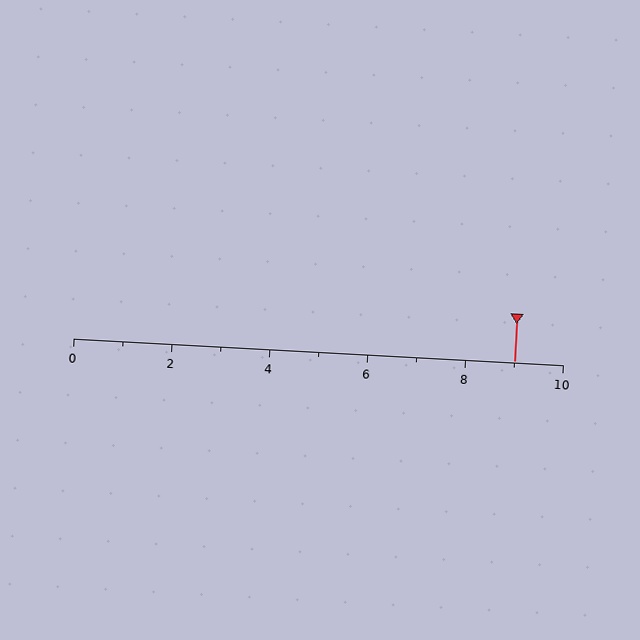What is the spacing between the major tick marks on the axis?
The major ticks are spaced 2 apart.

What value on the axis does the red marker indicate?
The marker indicates approximately 9.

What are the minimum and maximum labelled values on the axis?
The axis runs from 0 to 10.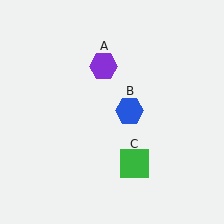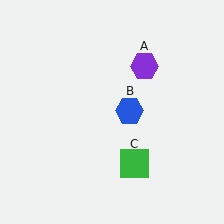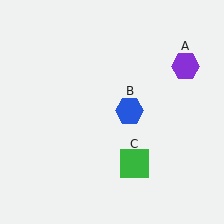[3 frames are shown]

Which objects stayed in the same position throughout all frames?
Blue hexagon (object B) and green square (object C) remained stationary.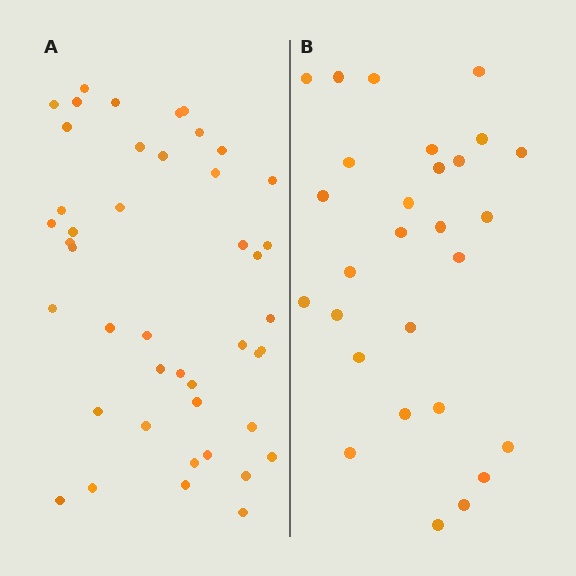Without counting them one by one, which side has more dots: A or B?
Region A (the left region) has more dots.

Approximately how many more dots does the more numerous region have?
Region A has approximately 15 more dots than region B.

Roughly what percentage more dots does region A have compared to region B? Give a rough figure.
About 55% more.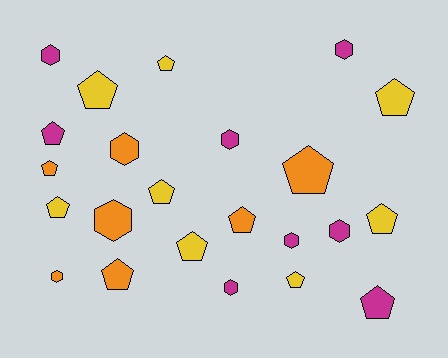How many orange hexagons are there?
There are 3 orange hexagons.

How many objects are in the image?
There are 23 objects.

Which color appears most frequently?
Yellow, with 8 objects.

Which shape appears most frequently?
Pentagon, with 14 objects.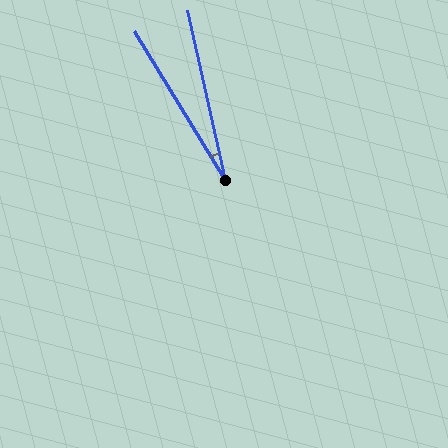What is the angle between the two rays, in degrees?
Approximately 19 degrees.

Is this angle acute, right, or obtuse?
It is acute.